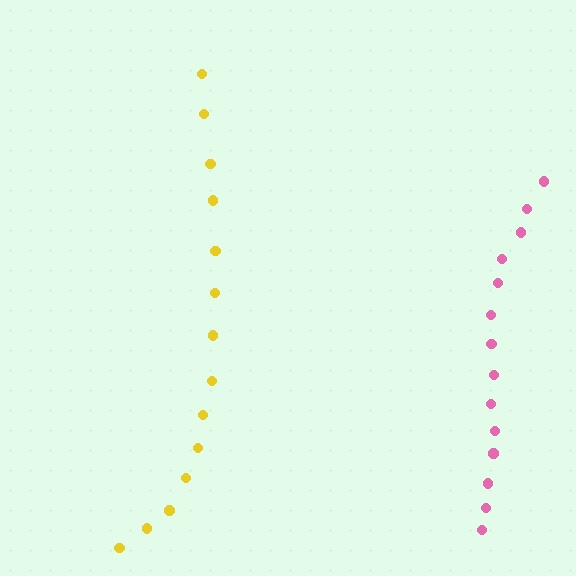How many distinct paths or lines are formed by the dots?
There are 2 distinct paths.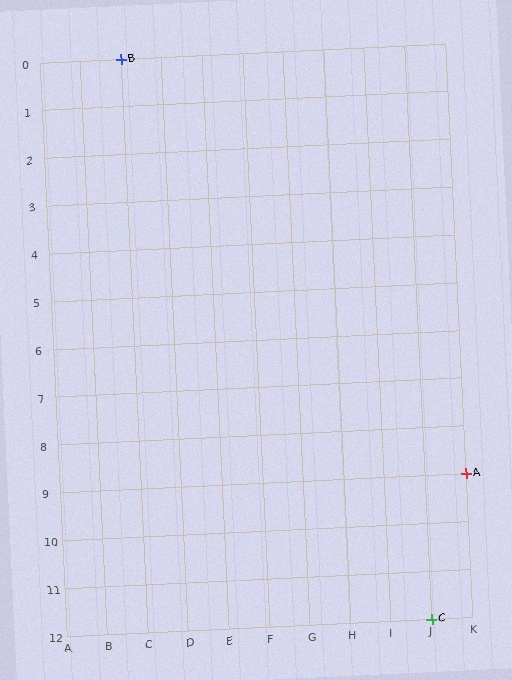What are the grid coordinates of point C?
Point C is at grid coordinates (J, 12).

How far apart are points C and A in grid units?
Points C and A are 1 column and 3 rows apart (about 3.2 grid units diagonally).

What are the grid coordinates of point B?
Point B is at grid coordinates (C, 0).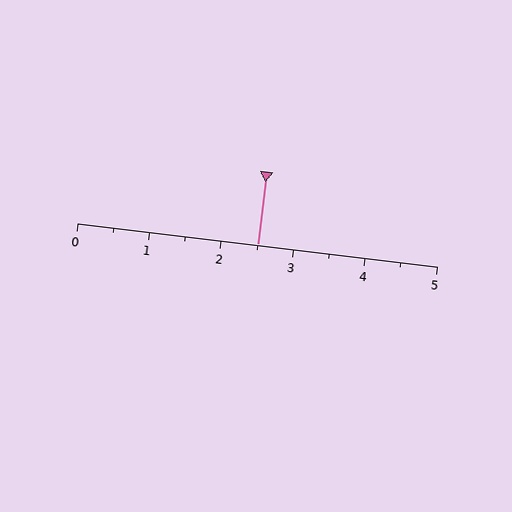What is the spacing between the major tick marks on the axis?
The major ticks are spaced 1 apart.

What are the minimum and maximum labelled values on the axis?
The axis runs from 0 to 5.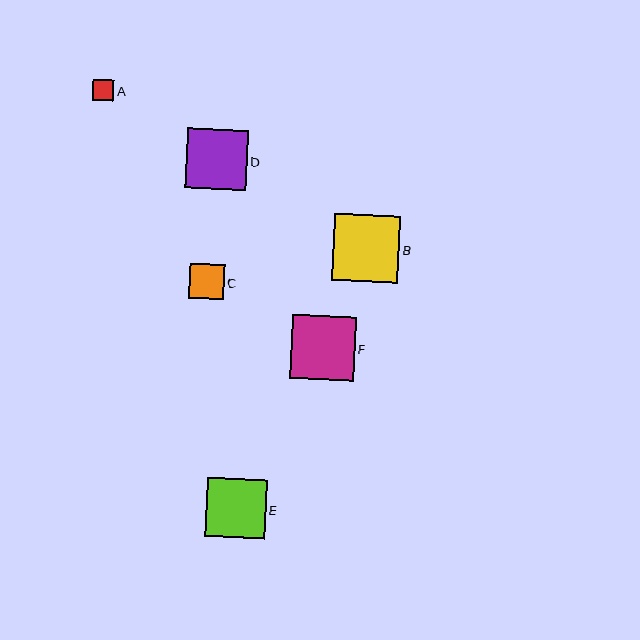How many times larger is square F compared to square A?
Square F is approximately 3.1 times the size of square A.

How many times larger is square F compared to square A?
Square F is approximately 3.1 times the size of square A.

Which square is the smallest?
Square A is the smallest with a size of approximately 21 pixels.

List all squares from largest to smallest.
From largest to smallest: B, F, D, E, C, A.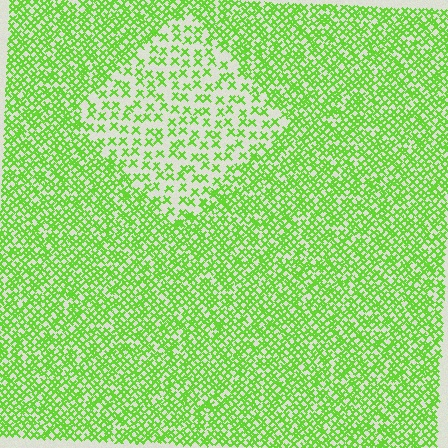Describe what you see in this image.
The image contains small lime elements arranged at two different densities. A diamond-shaped region is visible where the elements are less densely packed than the surrounding area.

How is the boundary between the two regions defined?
The boundary is defined by a change in element density (approximately 2.3x ratio). All elements are the same color, size, and shape.